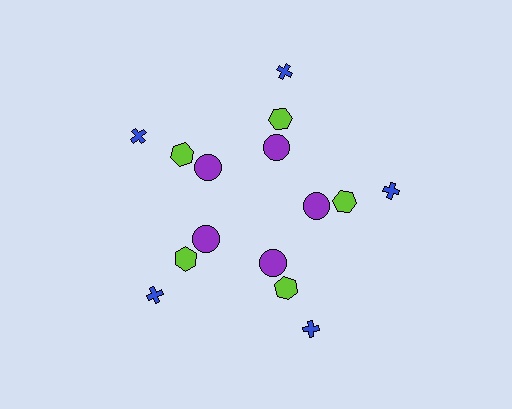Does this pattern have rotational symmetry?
Yes, this pattern has 5-fold rotational symmetry. It looks the same after rotating 72 degrees around the center.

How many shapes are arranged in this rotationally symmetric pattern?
There are 15 shapes, arranged in 5 groups of 3.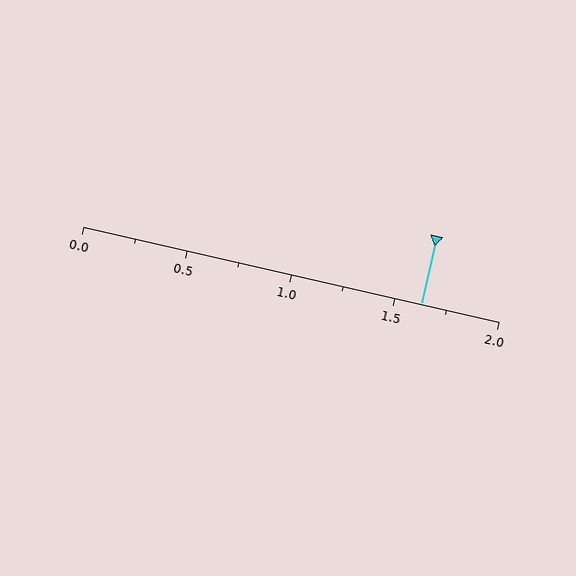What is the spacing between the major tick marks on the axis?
The major ticks are spaced 0.5 apart.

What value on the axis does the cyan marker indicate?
The marker indicates approximately 1.62.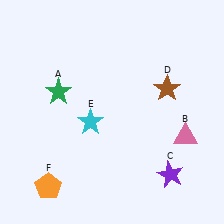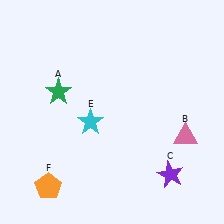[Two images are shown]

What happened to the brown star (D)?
The brown star (D) was removed in Image 2. It was in the top-right area of Image 1.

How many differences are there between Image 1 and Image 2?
There is 1 difference between the two images.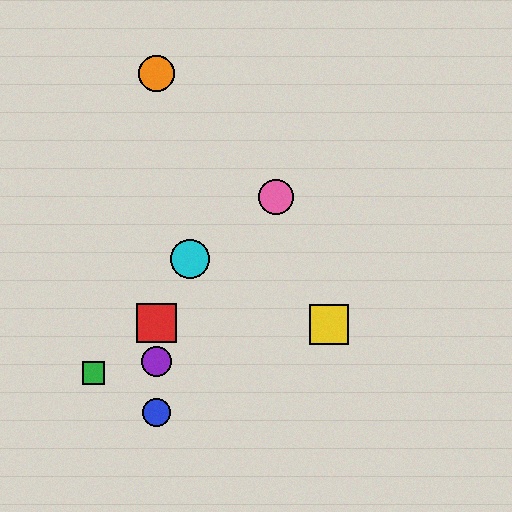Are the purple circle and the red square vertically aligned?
Yes, both are at x≈156.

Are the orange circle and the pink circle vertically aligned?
No, the orange circle is at x≈156 and the pink circle is at x≈276.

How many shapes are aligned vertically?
4 shapes (the red square, the blue circle, the purple circle, the orange circle) are aligned vertically.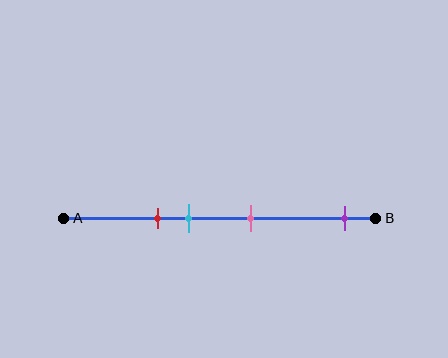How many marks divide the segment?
There are 4 marks dividing the segment.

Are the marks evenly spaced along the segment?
No, the marks are not evenly spaced.